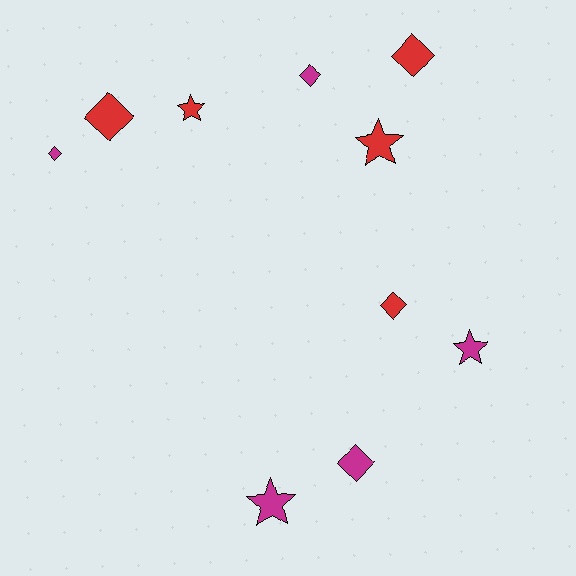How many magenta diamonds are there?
There are 3 magenta diamonds.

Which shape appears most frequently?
Diamond, with 6 objects.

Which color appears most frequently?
Red, with 5 objects.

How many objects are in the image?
There are 10 objects.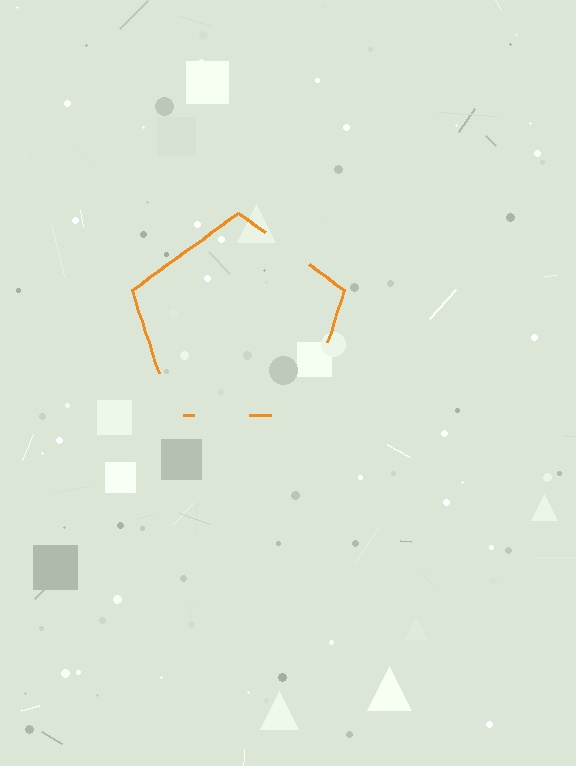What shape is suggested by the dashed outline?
The dashed outline suggests a pentagon.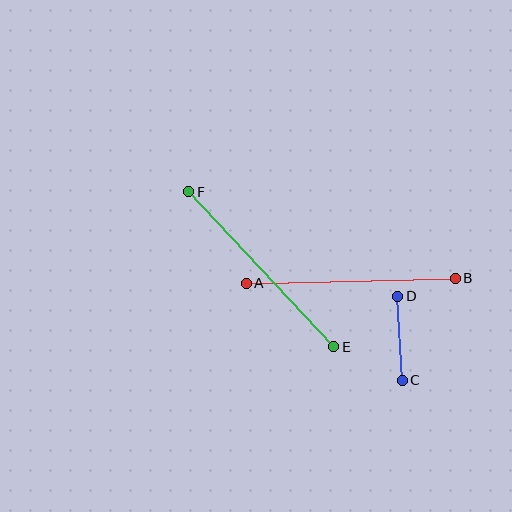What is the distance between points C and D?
The distance is approximately 84 pixels.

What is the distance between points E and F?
The distance is approximately 212 pixels.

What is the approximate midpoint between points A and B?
The midpoint is at approximately (351, 281) pixels.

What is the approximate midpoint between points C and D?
The midpoint is at approximately (400, 338) pixels.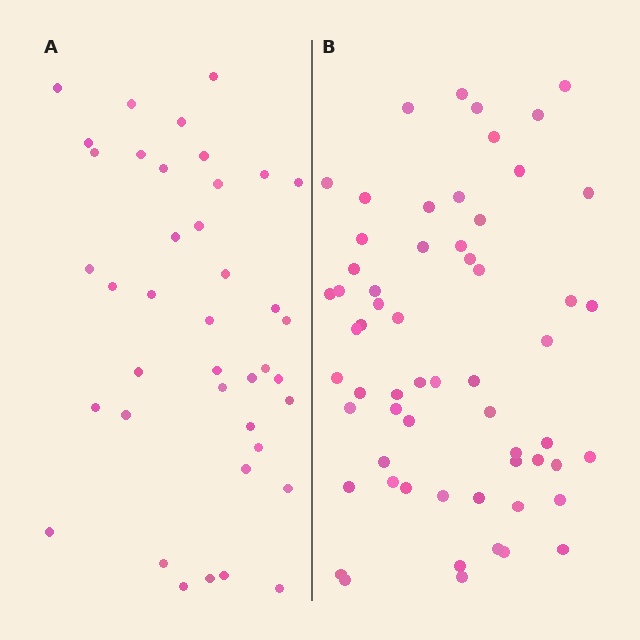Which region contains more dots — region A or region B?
Region B (the right region) has more dots.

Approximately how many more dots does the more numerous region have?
Region B has approximately 20 more dots than region A.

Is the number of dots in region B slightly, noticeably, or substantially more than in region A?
Region B has substantially more. The ratio is roughly 1.5 to 1.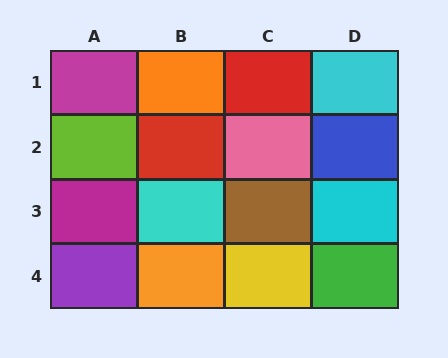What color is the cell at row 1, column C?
Red.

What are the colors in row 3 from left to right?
Magenta, cyan, brown, cyan.